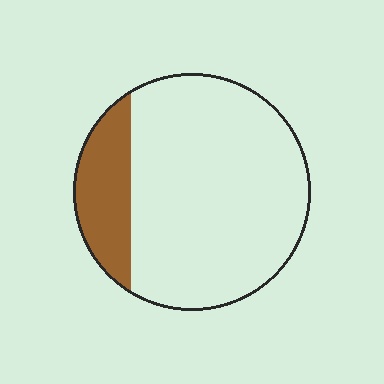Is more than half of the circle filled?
No.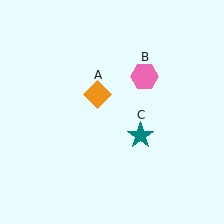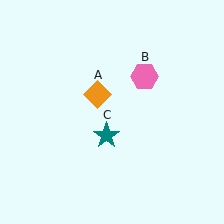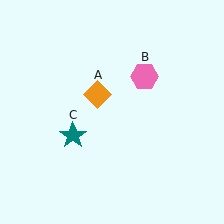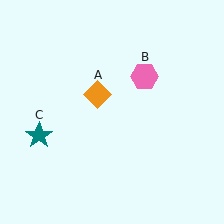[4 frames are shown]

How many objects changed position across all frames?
1 object changed position: teal star (object C).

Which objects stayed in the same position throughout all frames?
Orange diamond (object A) and pink hexagon (object B) remained stationary.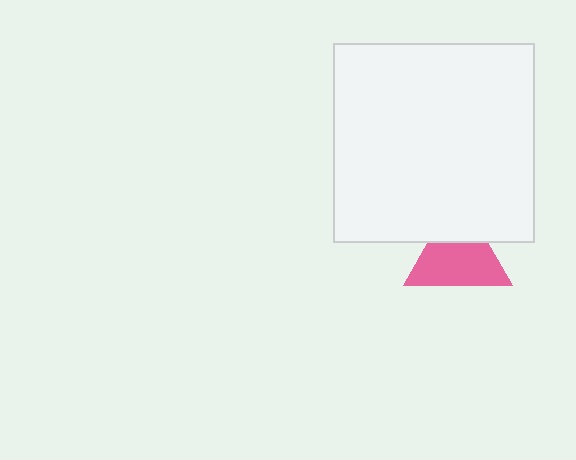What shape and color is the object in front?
The object in front is a white rectangle.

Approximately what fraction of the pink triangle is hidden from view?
Roughly 32% of the pink triangle is hidden behind the white rectangle.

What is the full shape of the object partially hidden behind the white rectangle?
The partially hidden object is a pink triangle.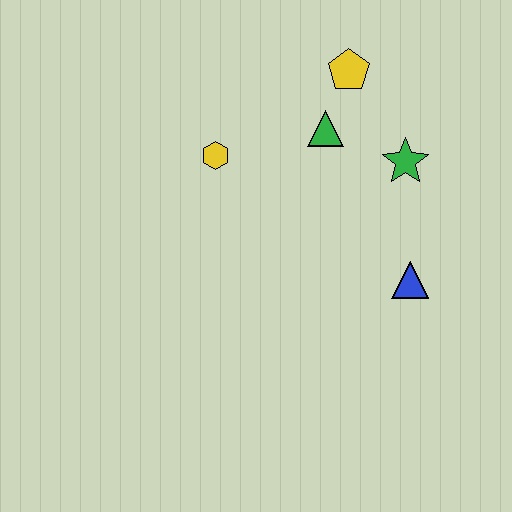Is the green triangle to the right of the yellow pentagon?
No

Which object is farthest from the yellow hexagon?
The blue triangle is farthest from the yellow hexagon.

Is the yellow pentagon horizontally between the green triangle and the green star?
Yes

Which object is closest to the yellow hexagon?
The green triangle is closest to the yellow hexagon.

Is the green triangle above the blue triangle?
Yes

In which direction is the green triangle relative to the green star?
The green triangle is to the left of the green star.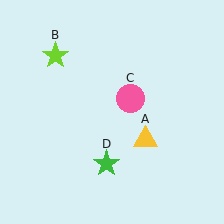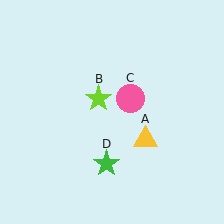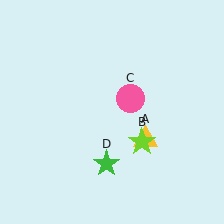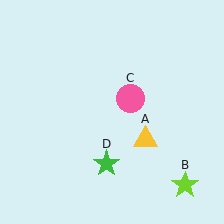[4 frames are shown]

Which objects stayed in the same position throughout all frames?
Yellow triangle (object A) and pink circle (object C) and green star (object D) remained stationary.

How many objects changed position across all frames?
1 object changed position: lime star (object B).